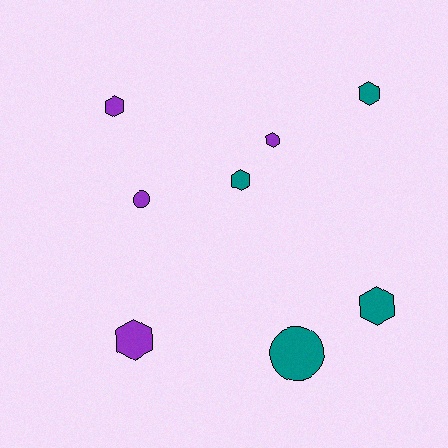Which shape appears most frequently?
Hexagon, with 6 objects.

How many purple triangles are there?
There are no purple triangles.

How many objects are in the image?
There are 8 objects.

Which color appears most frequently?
Teal, with 4 objects.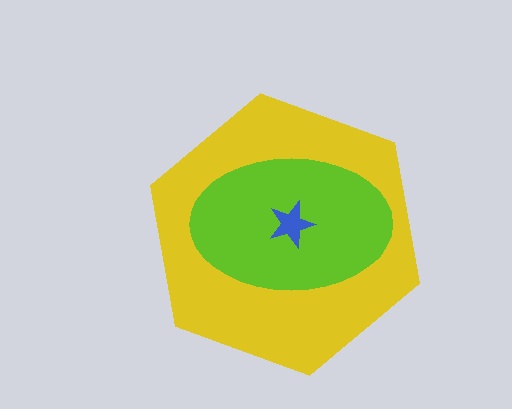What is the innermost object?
The blue star.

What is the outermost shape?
The yellow hexagon.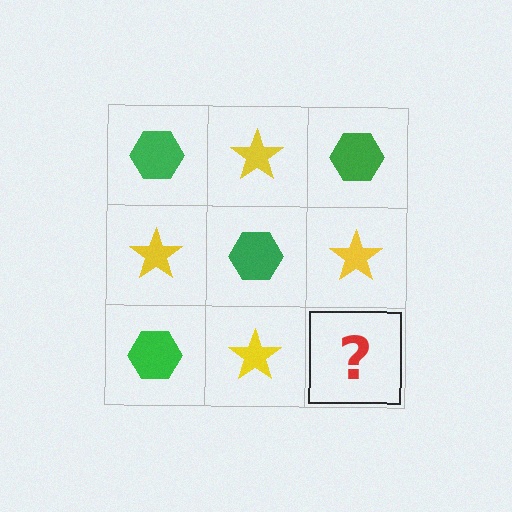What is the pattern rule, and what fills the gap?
The rule is that it alternates green hexagon and yellow star in a checkerboard pattern. The gap should be filled with a green hexagon.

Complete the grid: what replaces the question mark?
The question mark should be replaced with a green hexagon.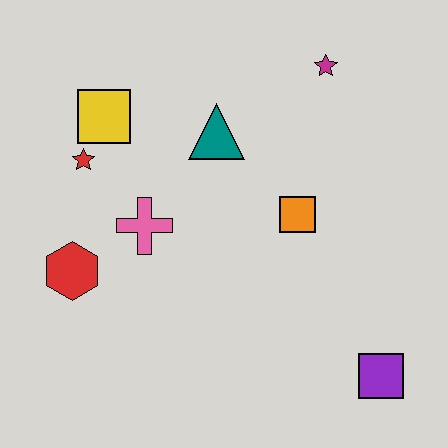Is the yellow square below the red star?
No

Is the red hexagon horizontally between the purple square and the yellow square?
No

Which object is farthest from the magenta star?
The red hexagon is farthest from the magenta star.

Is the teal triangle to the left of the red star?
No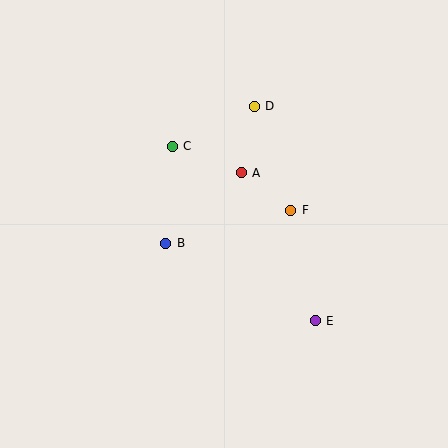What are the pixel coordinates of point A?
Point A is at (241, 173).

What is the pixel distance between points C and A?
The distance between C and A is 74 pixels.